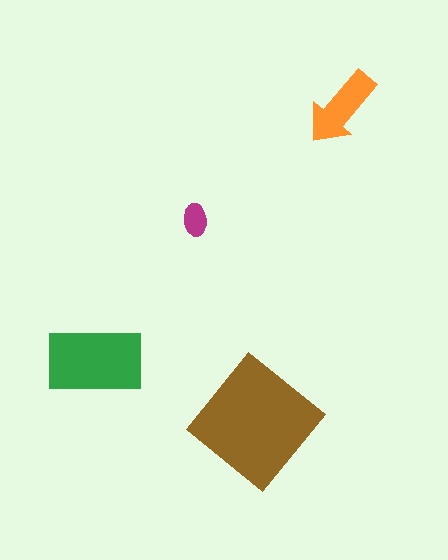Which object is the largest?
The brown diamond.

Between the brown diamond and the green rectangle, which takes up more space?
The brown diamond.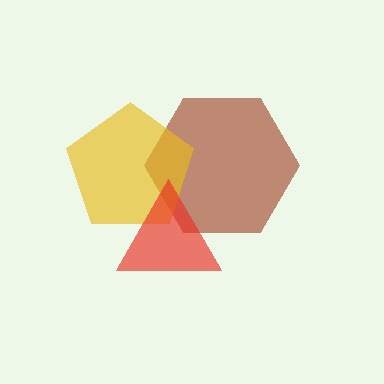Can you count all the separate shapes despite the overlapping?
Yes, there are 3 separate shapes.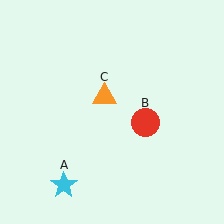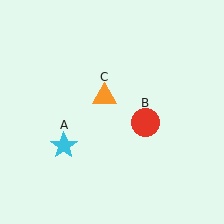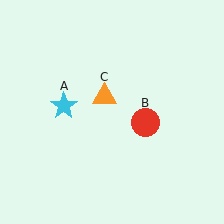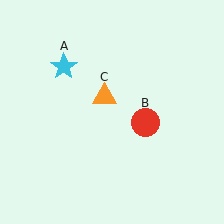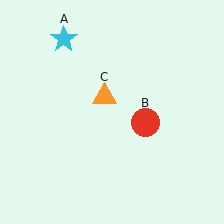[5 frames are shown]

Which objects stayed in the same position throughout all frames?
Red circle (object B) and orange triangle (object C) remained stationary.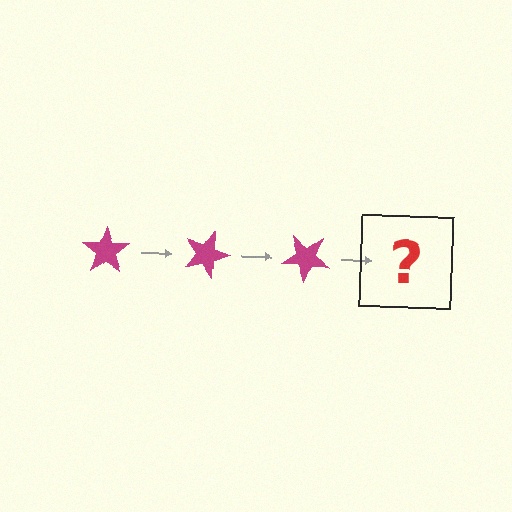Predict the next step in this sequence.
The next step is a magenta star rotated 60 degrees.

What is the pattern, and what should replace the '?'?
The pattern is that the star rotates 20 degrees each step. The '?' should be a magenta star rotated 60 degrees.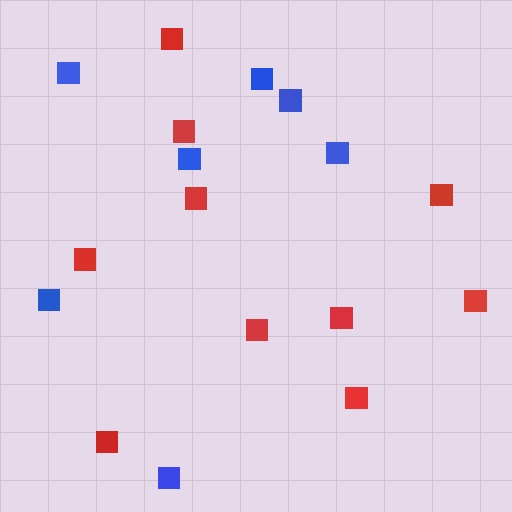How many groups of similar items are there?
There are 2 groups: one group of blue squares (7) and one group of red squares (10).